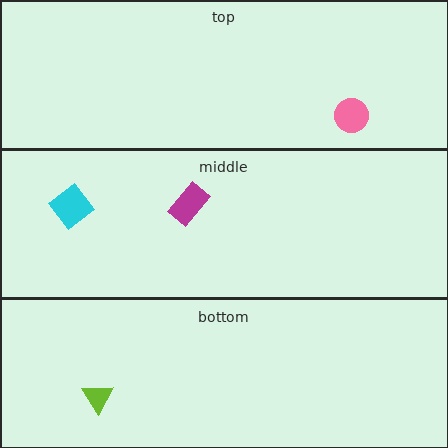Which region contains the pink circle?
The top region.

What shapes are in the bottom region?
The lime triangle.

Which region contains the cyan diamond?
The middle region.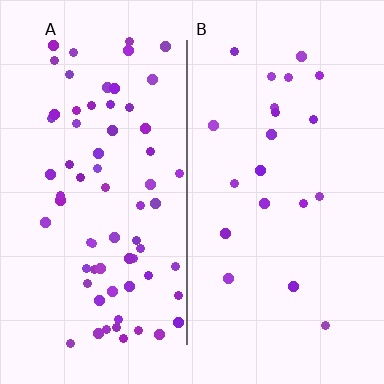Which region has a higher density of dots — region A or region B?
A (the left).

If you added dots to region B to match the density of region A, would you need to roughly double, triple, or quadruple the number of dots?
Approximately triple.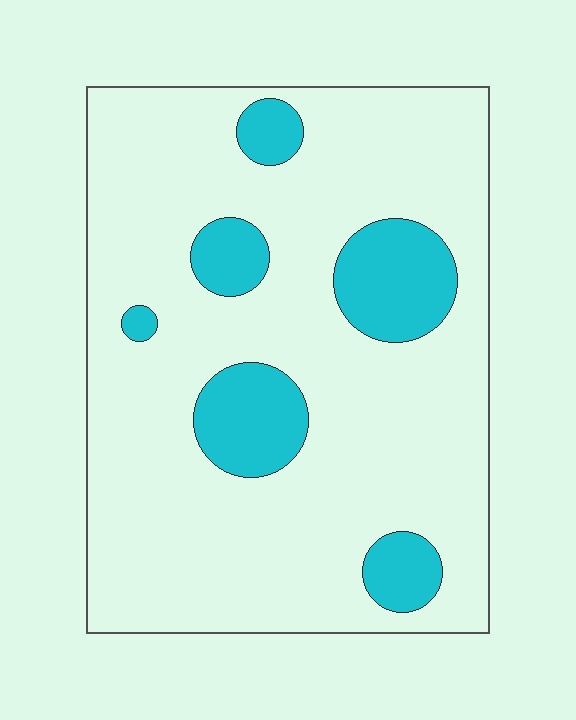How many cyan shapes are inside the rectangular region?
6.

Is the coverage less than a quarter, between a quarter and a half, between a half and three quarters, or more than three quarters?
Less than a quarter.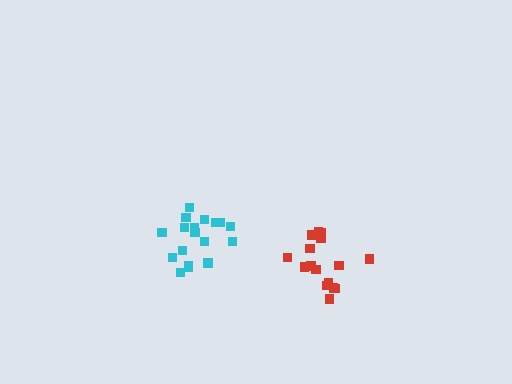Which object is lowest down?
The red cluster is bottommost.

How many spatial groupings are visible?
There are 2 spatial groupings.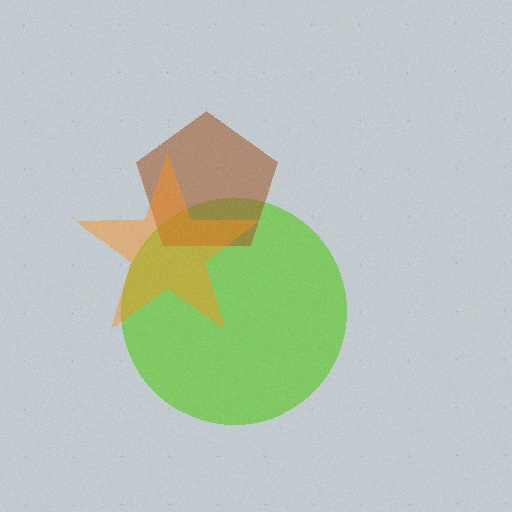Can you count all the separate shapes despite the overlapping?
Yes, there are 3 separate shapes.